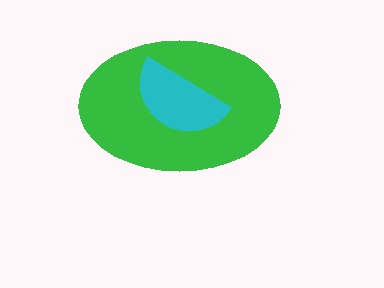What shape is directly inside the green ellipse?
The cyan semicircle.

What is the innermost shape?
The cyan semicircle.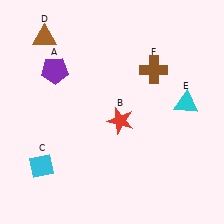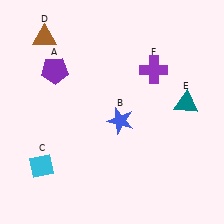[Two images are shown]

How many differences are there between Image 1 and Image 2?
There are 3 differences between the two images.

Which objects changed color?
B changed from red to blue. E changed from cyan to teal. F changed from brown to purple.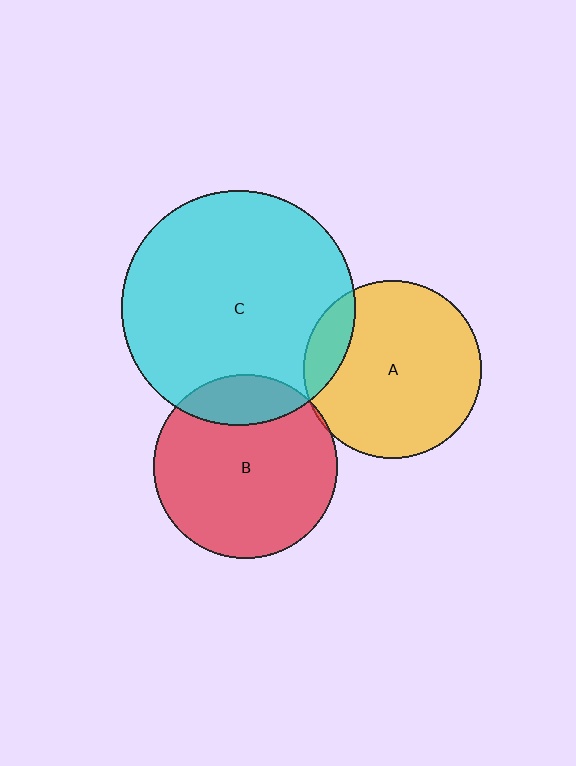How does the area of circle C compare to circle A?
Approximately 1.7 times.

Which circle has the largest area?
Circle C (cyan).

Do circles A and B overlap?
Yes.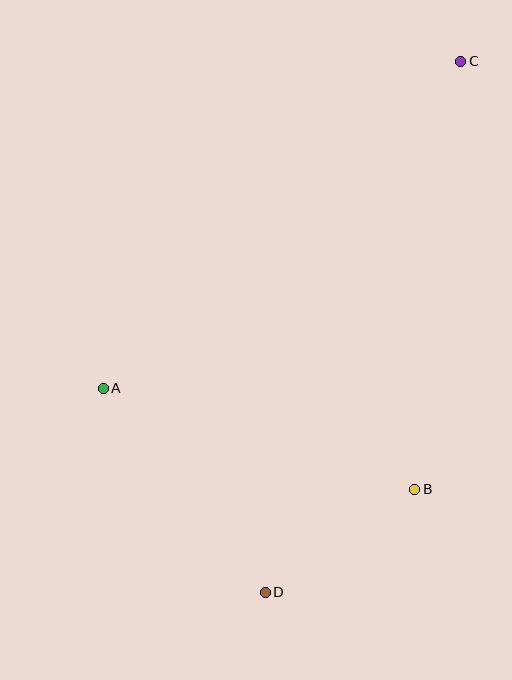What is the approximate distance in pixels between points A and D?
The distance between A and D is approximately 260 pixels.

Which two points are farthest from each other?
Points C and D are farthest from each other.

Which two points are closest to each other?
Points B and D are closest to each other.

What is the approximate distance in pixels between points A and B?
The distance between A and B is approximately 327 pixels.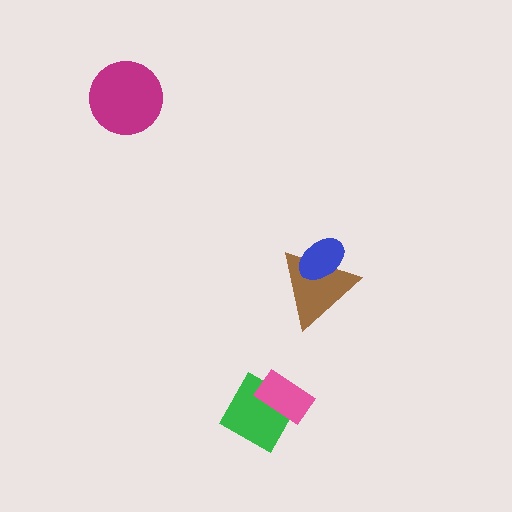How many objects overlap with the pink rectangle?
1 object overlaps with the pink rectangle.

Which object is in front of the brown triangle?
The blue ellipse is in front of the brown triangle.